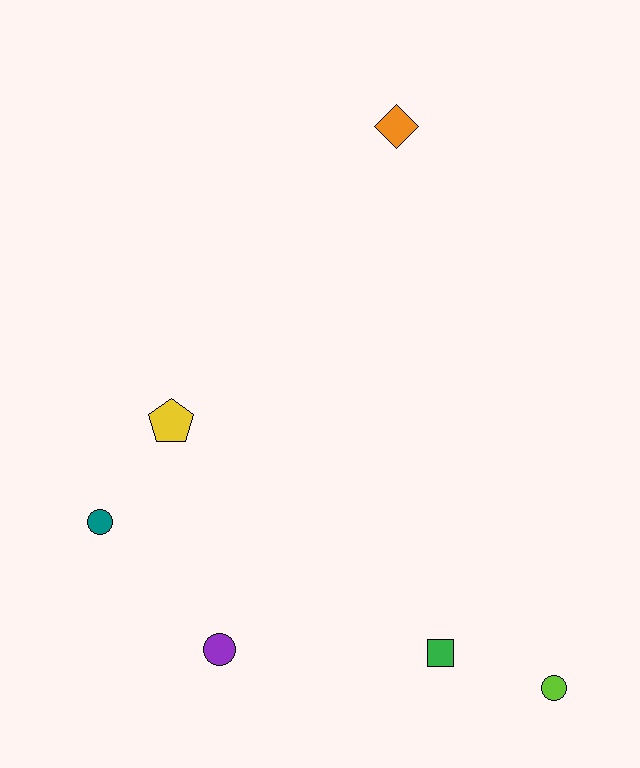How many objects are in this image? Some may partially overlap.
There are 6 objects.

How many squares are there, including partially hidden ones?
There is 1 square.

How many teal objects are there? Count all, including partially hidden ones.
There is 1 teal object.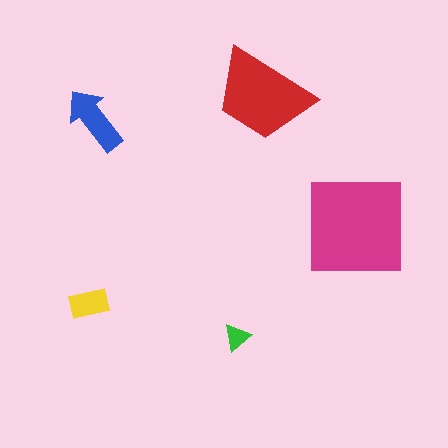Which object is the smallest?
The green triangle.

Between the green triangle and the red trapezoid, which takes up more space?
The red trapezoid.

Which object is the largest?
The magenta square.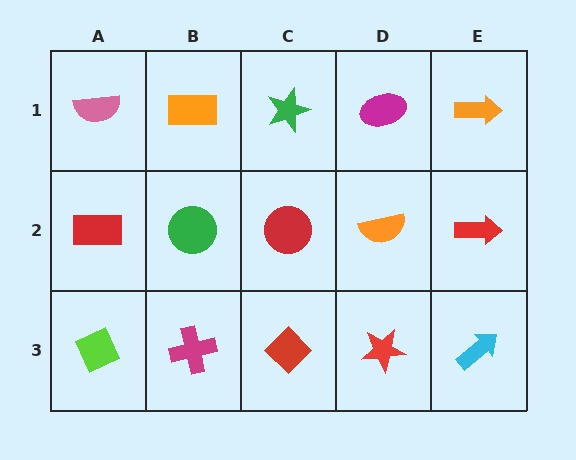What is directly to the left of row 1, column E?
A magenta ellipse.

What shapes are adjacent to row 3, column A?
A red rectangle (row 2, column A), a magenta cross (row 3, column B).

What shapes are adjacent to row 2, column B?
An orange rectangle (row 1, column B), a magenta cross (row 3, column B), a red rectangle (row 2, column A), a red circle (row 2, column C).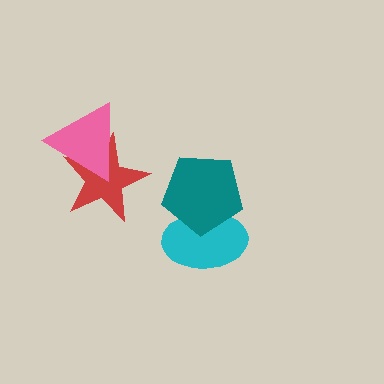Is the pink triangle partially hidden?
No, no other shape covers it.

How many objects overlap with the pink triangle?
1 object overlaps with the pink triangle.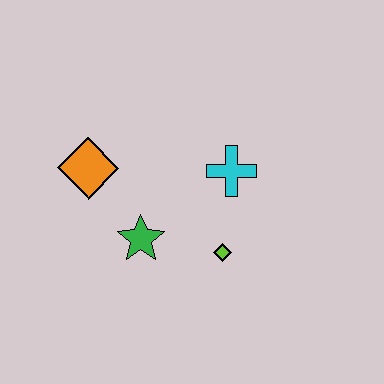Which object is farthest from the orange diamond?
The lime diamond is farthest from the orange diamond.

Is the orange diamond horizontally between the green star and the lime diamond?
No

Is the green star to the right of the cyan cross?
No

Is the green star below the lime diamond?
No